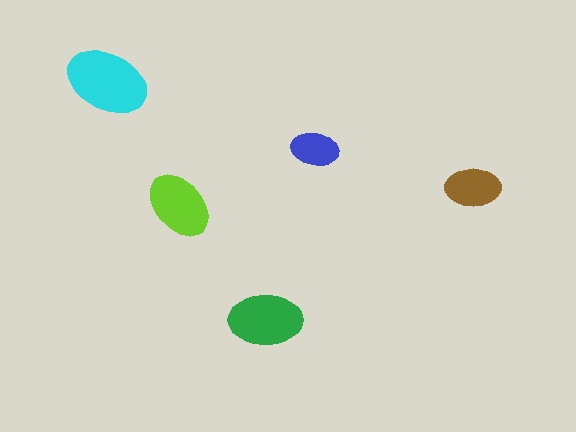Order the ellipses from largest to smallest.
the cyan one, the green one, the lime one, the brown one, the blue one.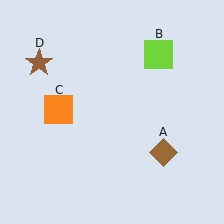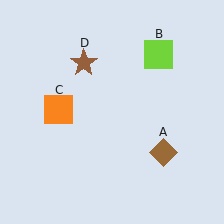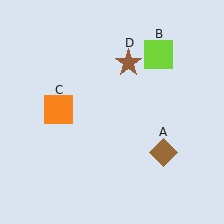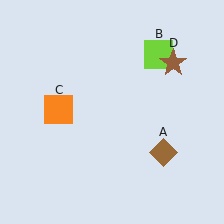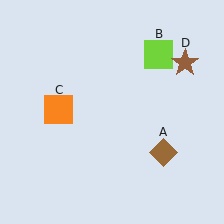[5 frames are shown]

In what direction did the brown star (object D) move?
The brown star (object D) moved right.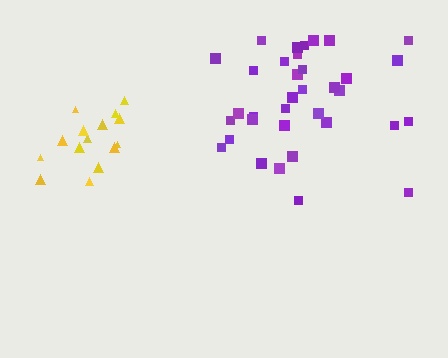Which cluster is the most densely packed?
Yellow.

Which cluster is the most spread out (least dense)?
Purple.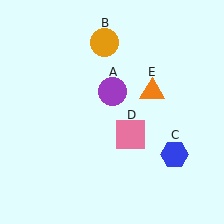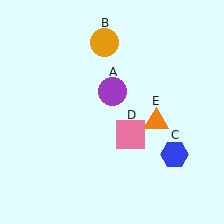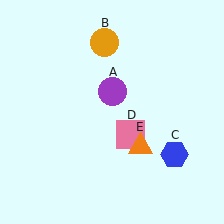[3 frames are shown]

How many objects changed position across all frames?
1 object changed position: orange triangle (object E).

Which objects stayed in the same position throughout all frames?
Purple circle (object A) and orange circle (object B) and blue hexagon (object C) and pink square (object D) remained stationary.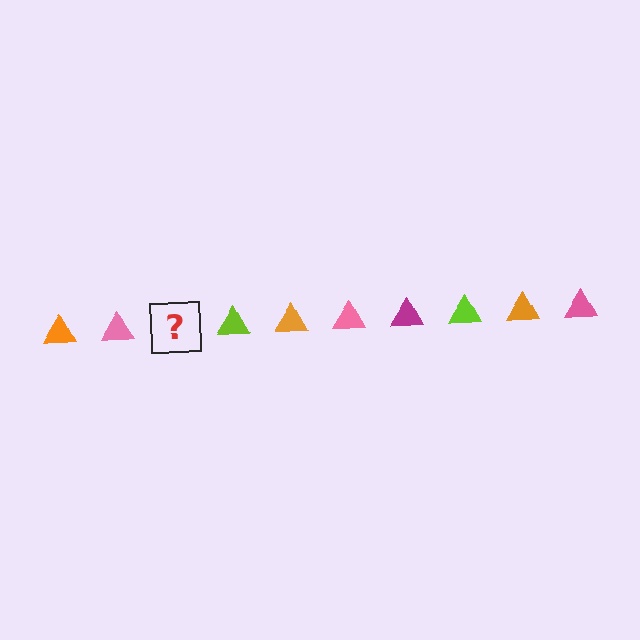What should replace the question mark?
The question mark should be replaced with a magenta triangle.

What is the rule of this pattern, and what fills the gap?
The rule is that the pattern cycles through orange, pink, magenta, lime triangles. The gap should be filled with a magenta triangle.